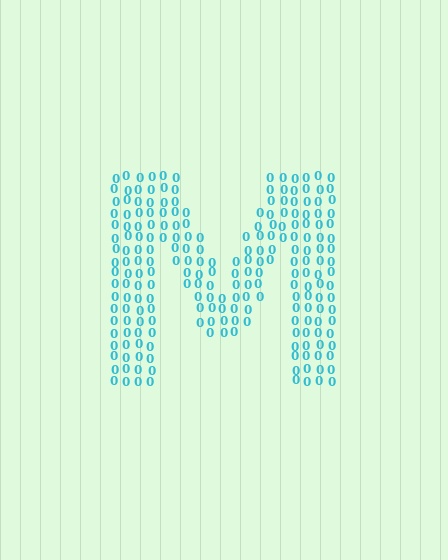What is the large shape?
The large shape is the letter M.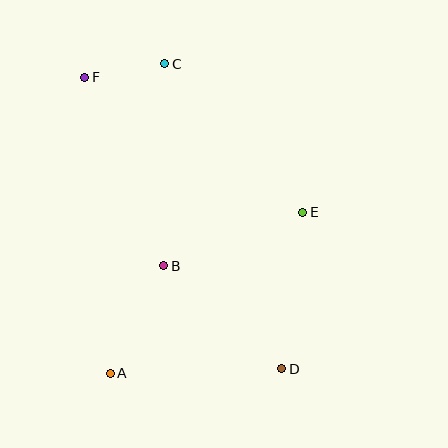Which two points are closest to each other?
Points C and F are closest to each other.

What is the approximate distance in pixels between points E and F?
The distance between E and F is approximately 257 pixels.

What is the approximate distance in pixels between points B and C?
The distance between B and C is approximately 202 pixels.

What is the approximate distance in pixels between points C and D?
The distance between C and D is approximately 327 pixels.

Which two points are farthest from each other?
Points D and F are farthest from each other.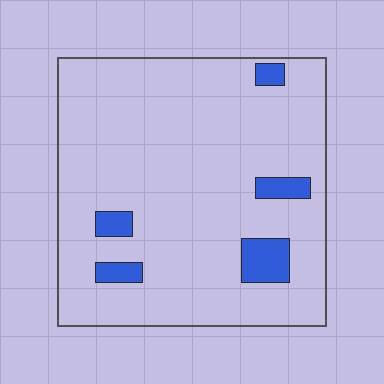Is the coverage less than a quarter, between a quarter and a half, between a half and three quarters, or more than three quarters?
Less than a quarter.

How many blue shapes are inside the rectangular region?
5.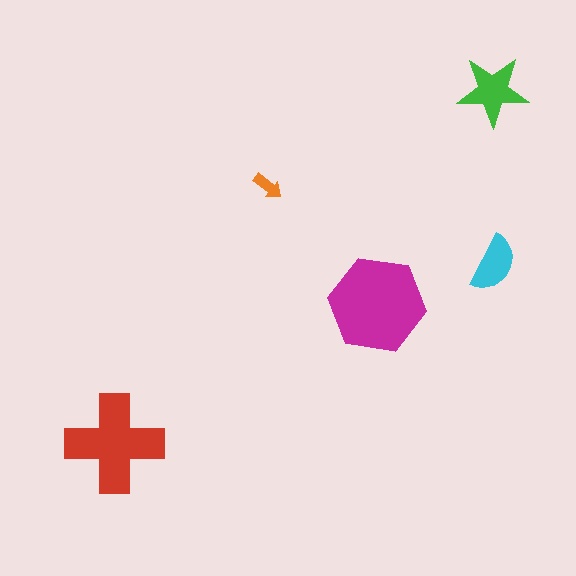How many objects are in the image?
There are 5 objects in the image.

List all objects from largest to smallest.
The magenta hexagon, the red cross, the green star, the cyan semicircle, the orange arrow.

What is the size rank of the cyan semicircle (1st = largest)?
4th.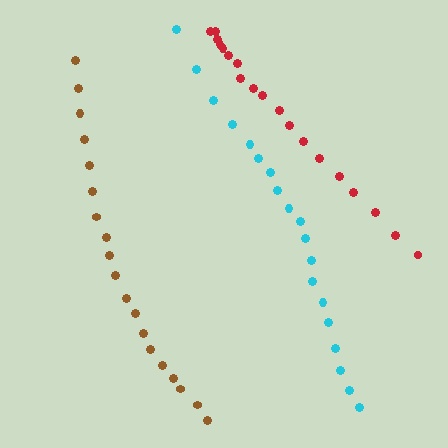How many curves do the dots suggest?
There are 3 distinct paths.